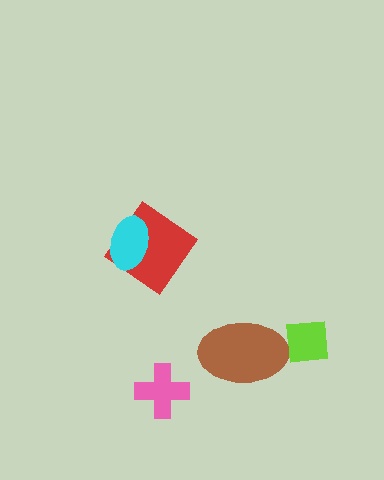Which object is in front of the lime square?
The brown ellipse is in front of the lime square.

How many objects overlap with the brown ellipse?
1 object overlaps with the brown ellipse.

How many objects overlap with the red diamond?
1 object overlaps with the red diamond.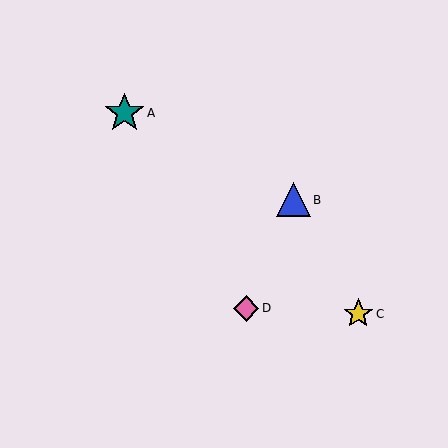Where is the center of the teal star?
The center of the teal star is at (124, 113).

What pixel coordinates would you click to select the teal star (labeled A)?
Click at (124, 113) to select the teal star A.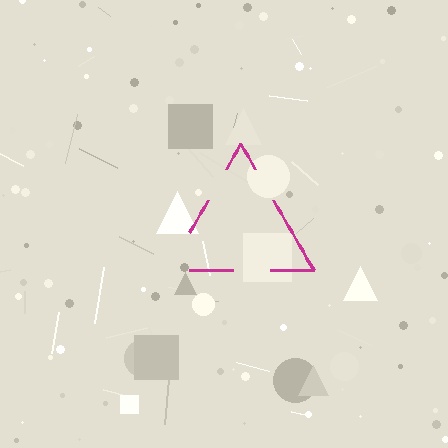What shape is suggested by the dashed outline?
The dashed outline suggests a triangle.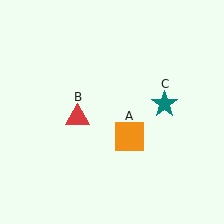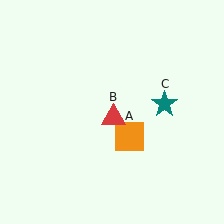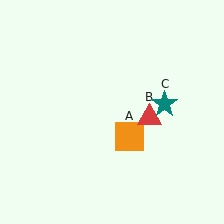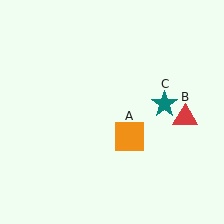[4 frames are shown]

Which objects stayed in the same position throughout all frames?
Orange square (object A) and teal star (object C) remained stationary.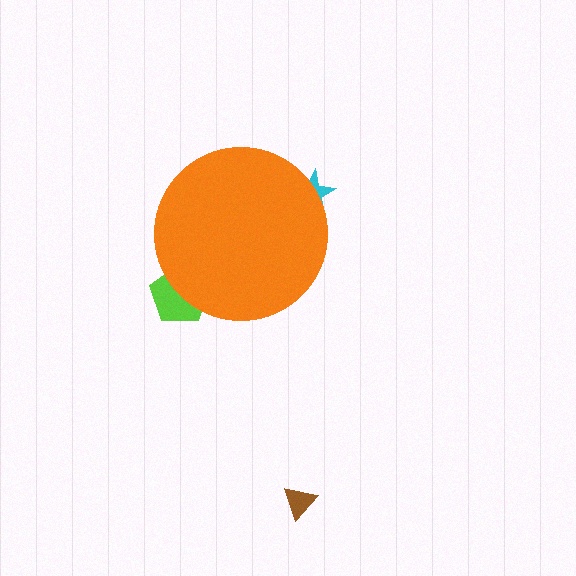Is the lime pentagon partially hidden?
Yes, the lime pentagon is partially hidden behind the orange circle.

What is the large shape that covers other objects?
An orange circle.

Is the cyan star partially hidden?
Yes, the cyan star is partially hidden behind the orange circle.